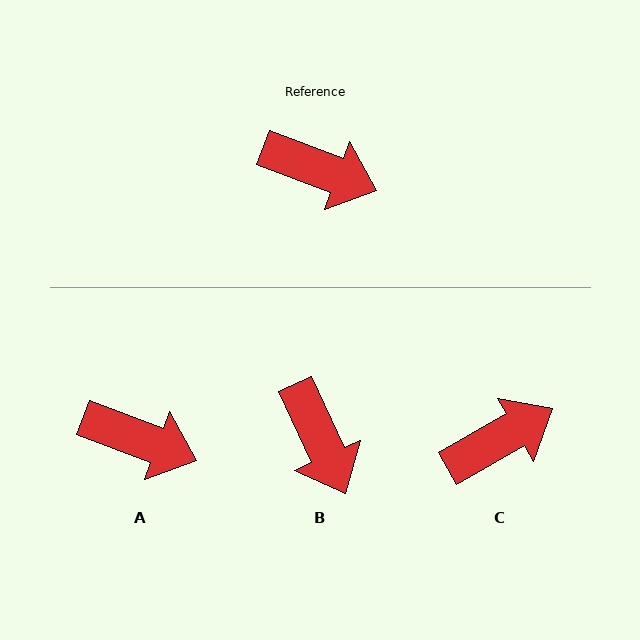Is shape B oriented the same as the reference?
No, it is off by about 45 degrees.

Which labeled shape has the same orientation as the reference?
A.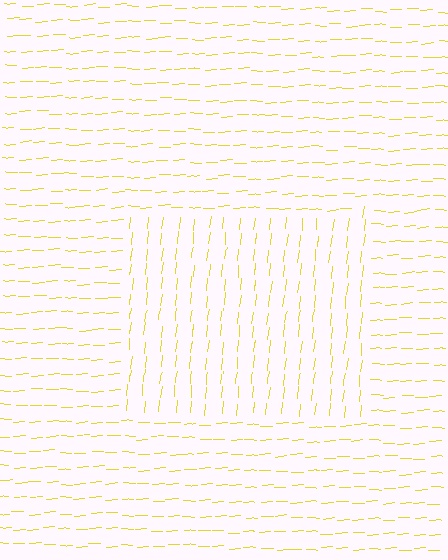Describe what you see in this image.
The image is filled with small yellow line segments. A rectangle region in the image has lines oriented differently from the surrounding lines, creating a visible texture boundary.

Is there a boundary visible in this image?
Yes, there is a texture boundary formed by a change in line orientation.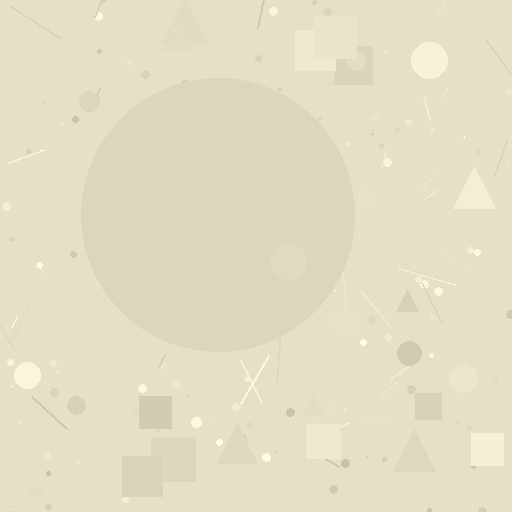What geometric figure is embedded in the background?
A circle is embedded in the background.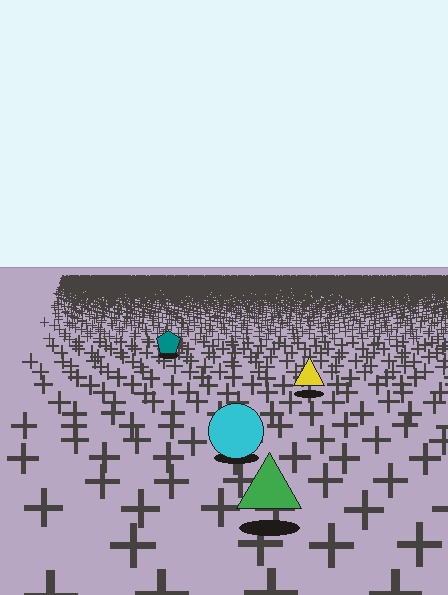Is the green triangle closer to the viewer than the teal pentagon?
Yes. The green triangle is closer — you can tell from the texture gradient: the ground texture is coarser near it.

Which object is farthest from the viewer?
The teal pentagon is farthest from the viewer. It appears smaller and the ground texture around it is denser.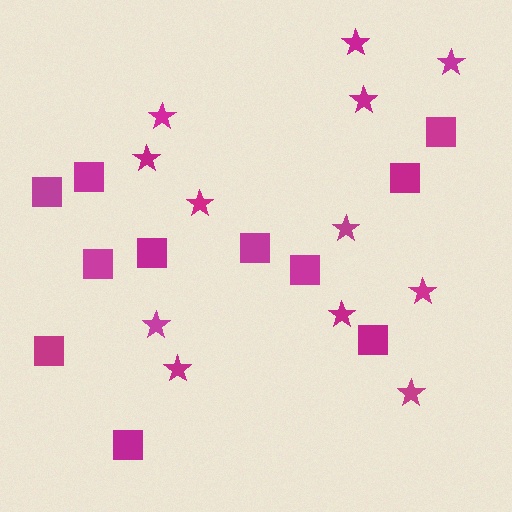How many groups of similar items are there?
There are 2 groups: one group of squares (11) and one group of stars (12).